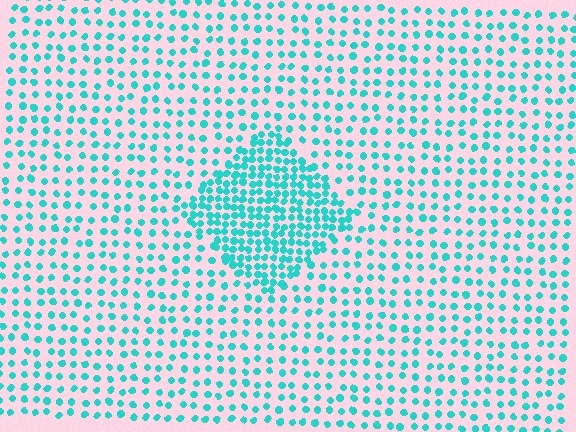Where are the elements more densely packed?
The elements are more densely packed inside the diamond boundary.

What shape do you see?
I see a diamond.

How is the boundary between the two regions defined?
The boundary is defined by a change in element density (approximately 2.2x ratio). All elements are the same color, size, and shape.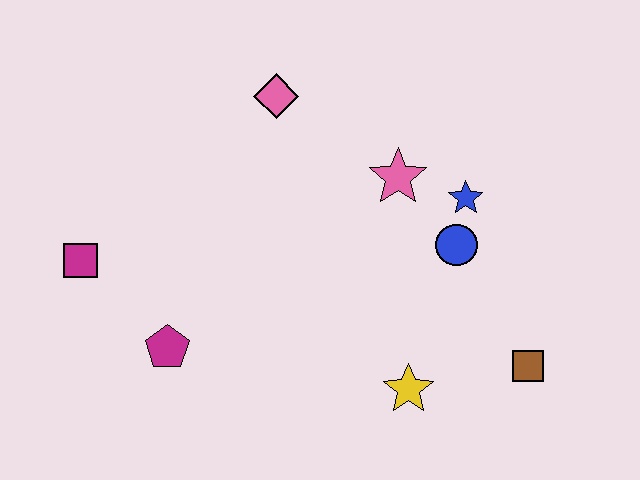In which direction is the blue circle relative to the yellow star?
The blue circle is above the yellow star.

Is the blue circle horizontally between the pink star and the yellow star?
No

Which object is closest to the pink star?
The blue star is closest to the pink star.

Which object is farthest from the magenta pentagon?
The brown square is farthest from the magenta pentagon.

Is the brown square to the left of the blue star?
No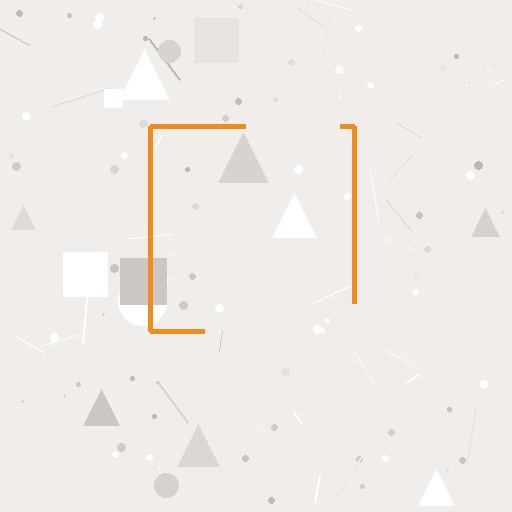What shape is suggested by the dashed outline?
The dashed outline suggests a square.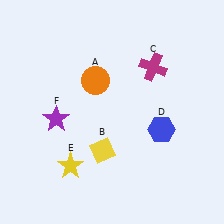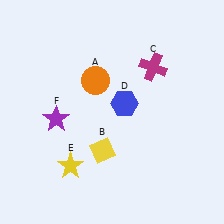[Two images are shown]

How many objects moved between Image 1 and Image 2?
1 object moved between the two images.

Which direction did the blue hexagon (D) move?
The blue hexagon (D) moved left.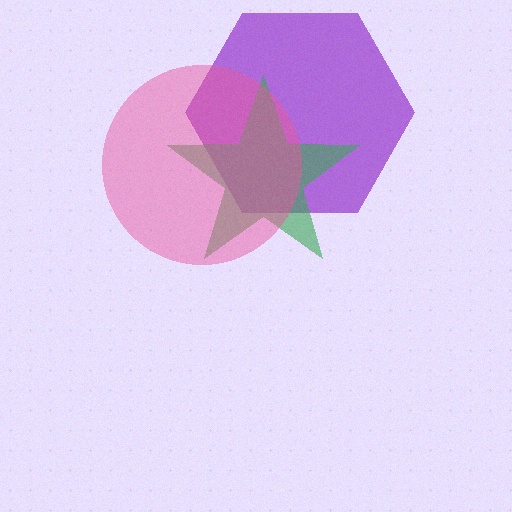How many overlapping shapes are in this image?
There are 3 overlapping shapes in the image.